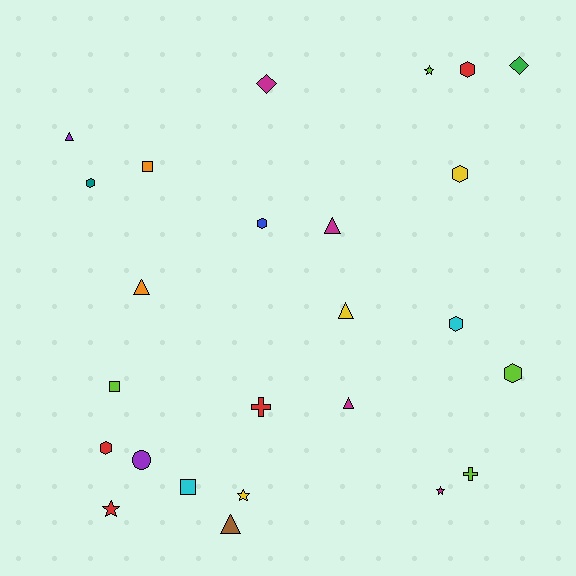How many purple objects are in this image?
There are 2 purple objects.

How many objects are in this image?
There are 25 objects.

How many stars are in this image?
There are 4 stars.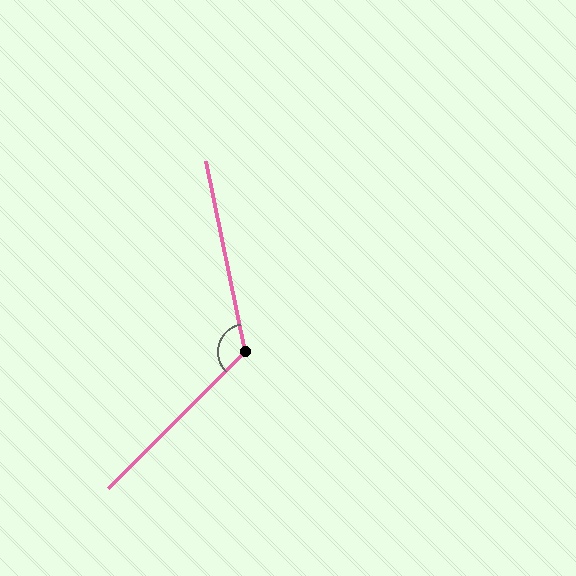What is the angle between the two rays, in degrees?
Approximately 123 degrees.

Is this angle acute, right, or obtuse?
It is obtuse.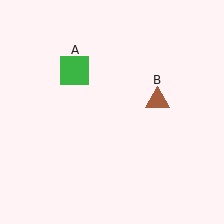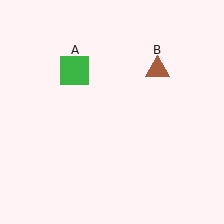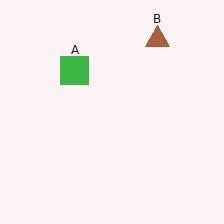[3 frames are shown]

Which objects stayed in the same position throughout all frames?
Green square (object A) remained stationary.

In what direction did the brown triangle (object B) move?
The brown triangle (object B) moved up.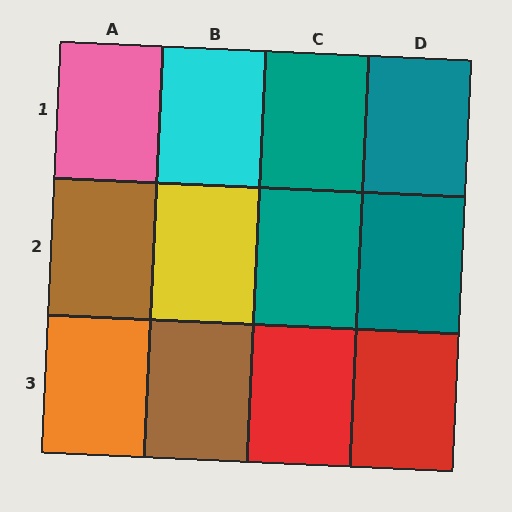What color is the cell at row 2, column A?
Brown.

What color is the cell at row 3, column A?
Orange.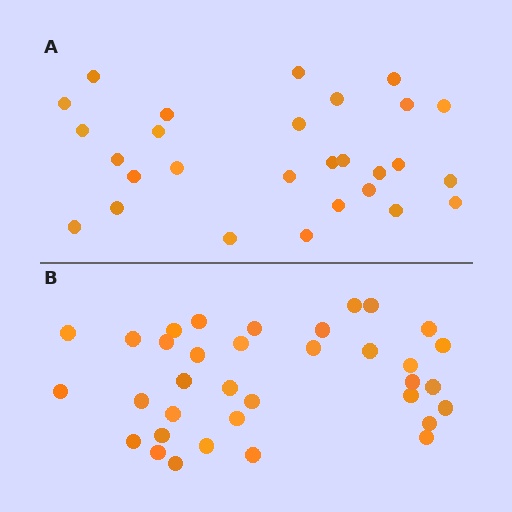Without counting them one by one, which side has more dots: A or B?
Region B (the bottom region) has more dots.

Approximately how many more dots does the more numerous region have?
Region B has roughly 8 or so more dots than region A.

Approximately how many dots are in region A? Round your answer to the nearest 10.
About 30 dots. (The exact count is 28, which rounds to 30.)